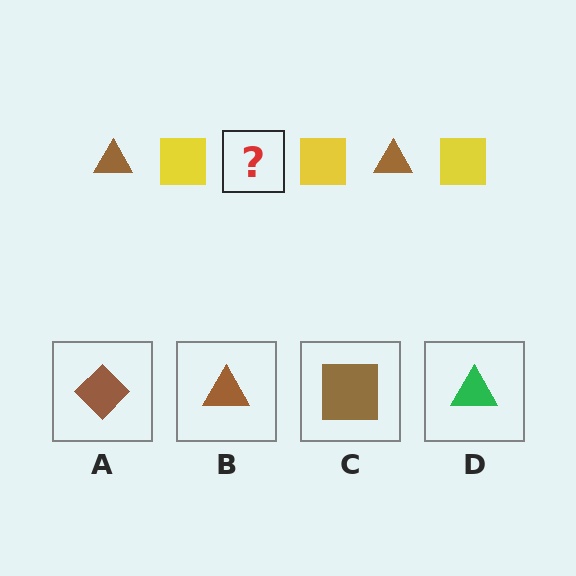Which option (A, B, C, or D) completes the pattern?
B.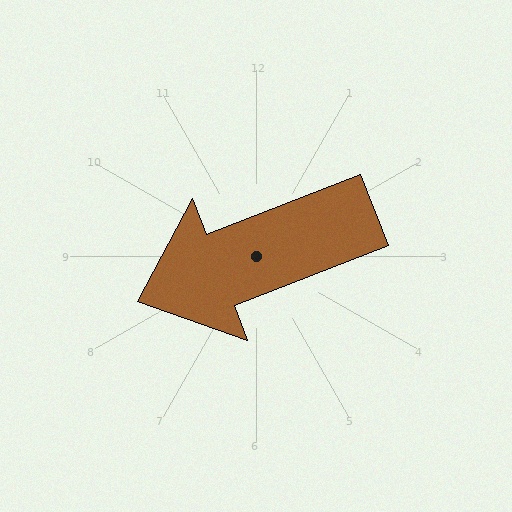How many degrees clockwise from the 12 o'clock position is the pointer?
Approximately 249 degrees.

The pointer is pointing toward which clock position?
Roughly 8 o'clock.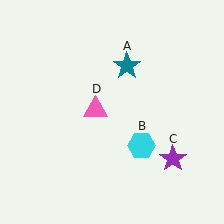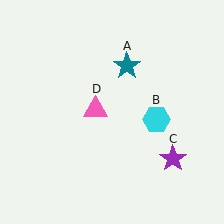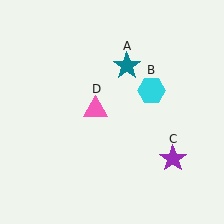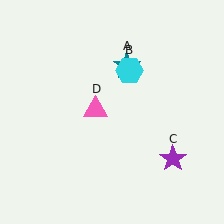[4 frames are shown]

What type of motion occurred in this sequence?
The cyan hexagon (object B) rotated counterclockwise around the center of the scene.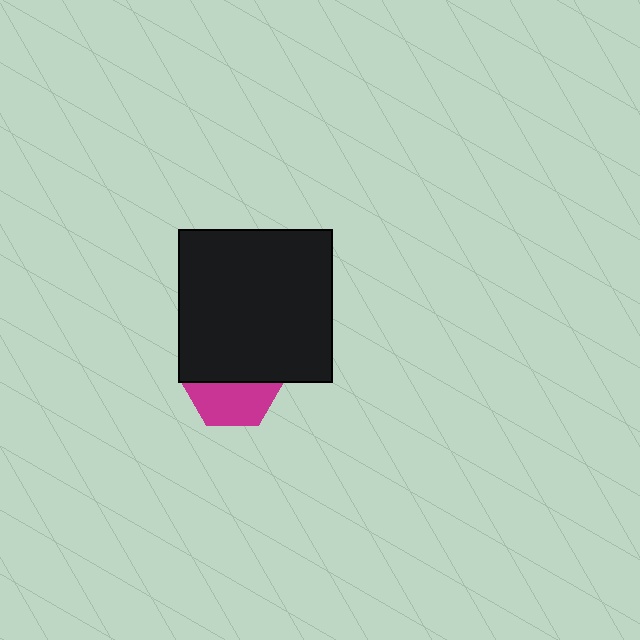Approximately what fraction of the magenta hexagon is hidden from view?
Roughly 54% of the magenta hexagon is hidden behind the black square.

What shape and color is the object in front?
The object in front is a black square.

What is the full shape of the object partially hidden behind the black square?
The partially hidden object is a magenta hexagon.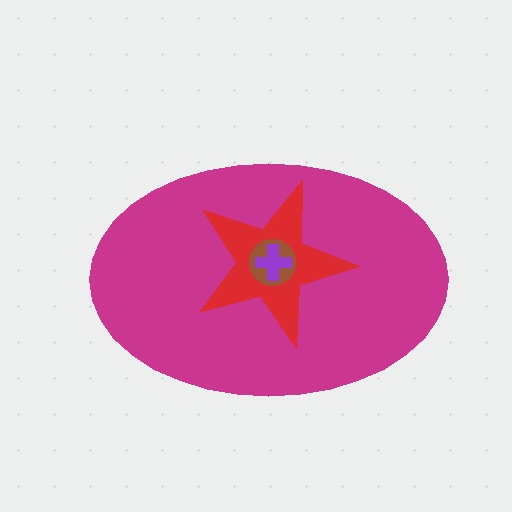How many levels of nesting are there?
4.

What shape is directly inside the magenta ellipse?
The red star.